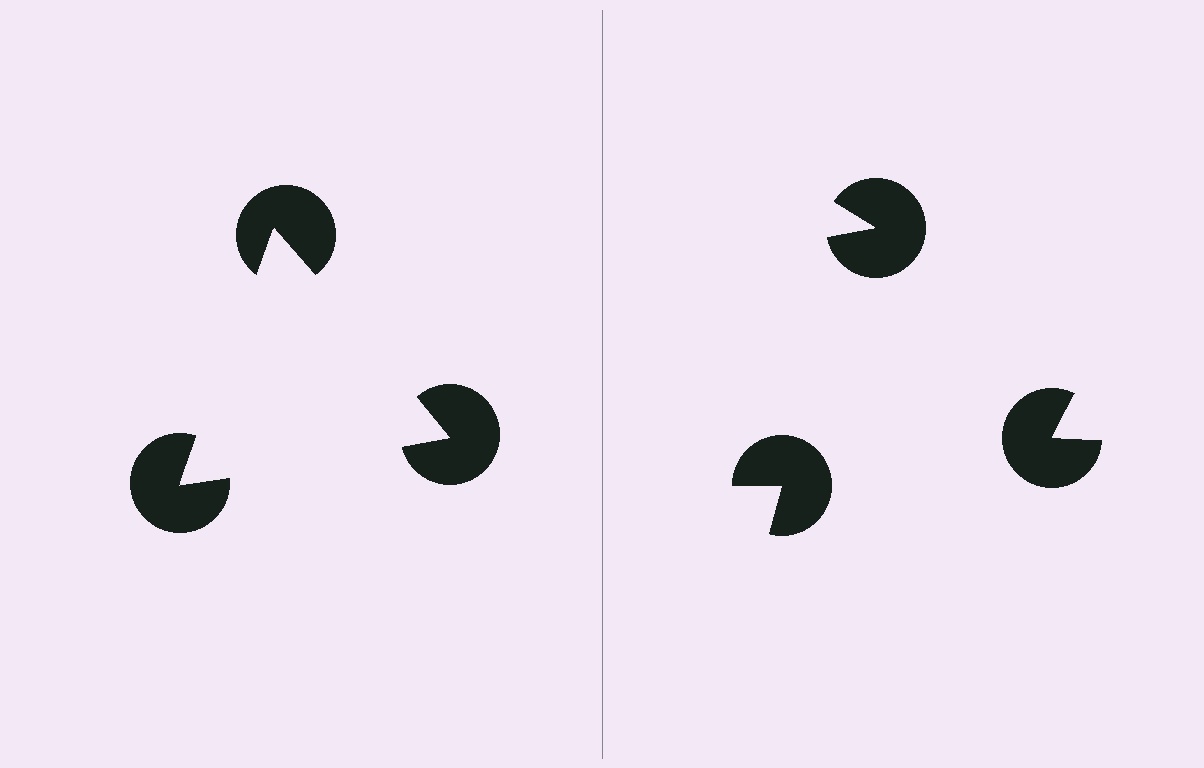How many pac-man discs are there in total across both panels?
6 — 3 on each side.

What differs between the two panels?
The pac-man discs are positioned identically on both sides; only the wedge orientations differ. On the left they align to a triangle; on the right they are misaligned.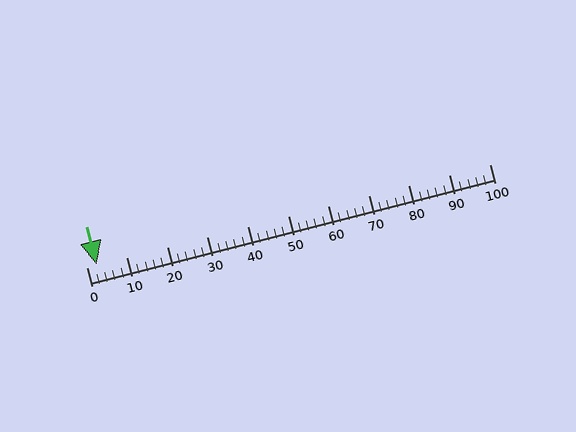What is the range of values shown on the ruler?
The ruler shows values from 0 to 100.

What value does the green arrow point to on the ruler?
The green arrow points to approximately 3.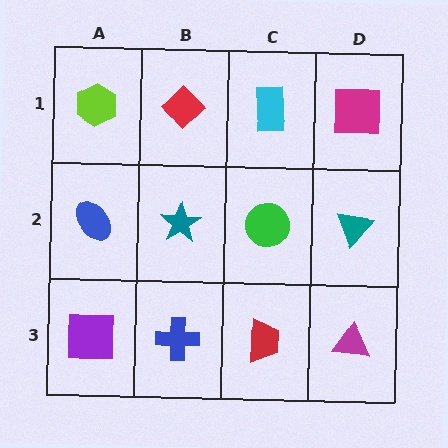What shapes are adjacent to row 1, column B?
A teal star (row 2, column B), a lime hexagon (row 1, column A), a cyan rectangle (row 1, column C).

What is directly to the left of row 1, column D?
A cyan rectangle.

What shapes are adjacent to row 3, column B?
A teal star (row 2, column B), a purple square (row 3, column A), a red trapezoid (row 3, column C).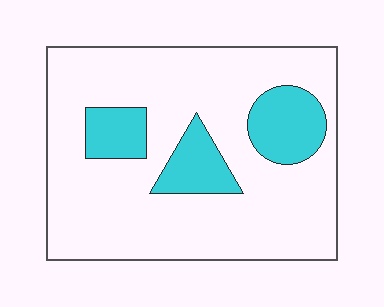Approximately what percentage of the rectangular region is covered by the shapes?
Approximately 20%.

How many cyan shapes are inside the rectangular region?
3.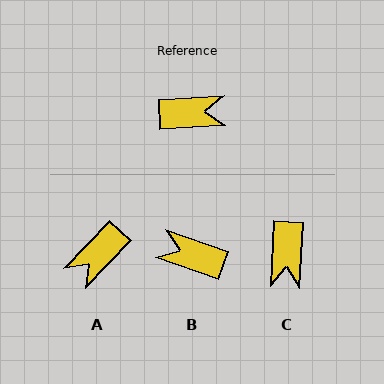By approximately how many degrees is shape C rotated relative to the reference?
Approximately 96 degrees clockwise.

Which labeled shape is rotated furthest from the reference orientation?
B, about 158 degrees away.